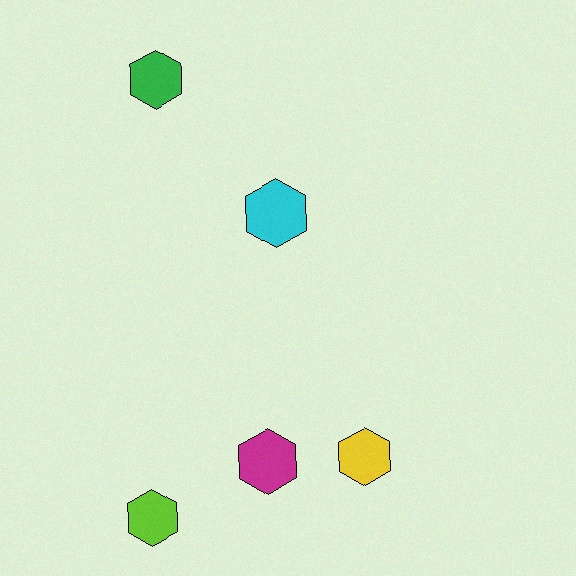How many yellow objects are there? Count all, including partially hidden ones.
There is 1 yellow object.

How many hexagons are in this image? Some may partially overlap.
There are 5 hexagons.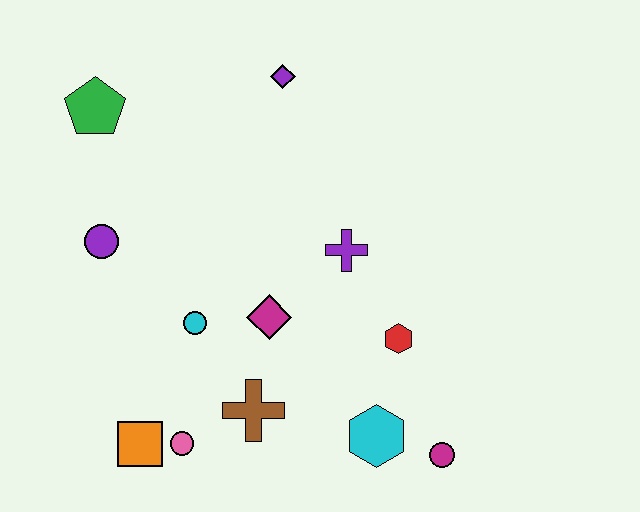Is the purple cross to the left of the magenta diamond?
No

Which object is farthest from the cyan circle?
The magenta circle is farthest from the cyan circle.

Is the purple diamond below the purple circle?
No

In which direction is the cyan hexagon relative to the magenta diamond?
The cyan hexagon is below the magenta diamond.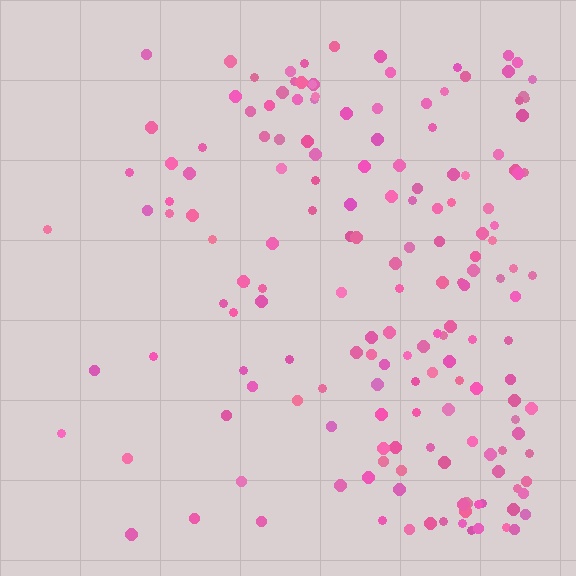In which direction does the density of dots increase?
From left to right, with the right side densest.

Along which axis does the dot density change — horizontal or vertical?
Horizontal.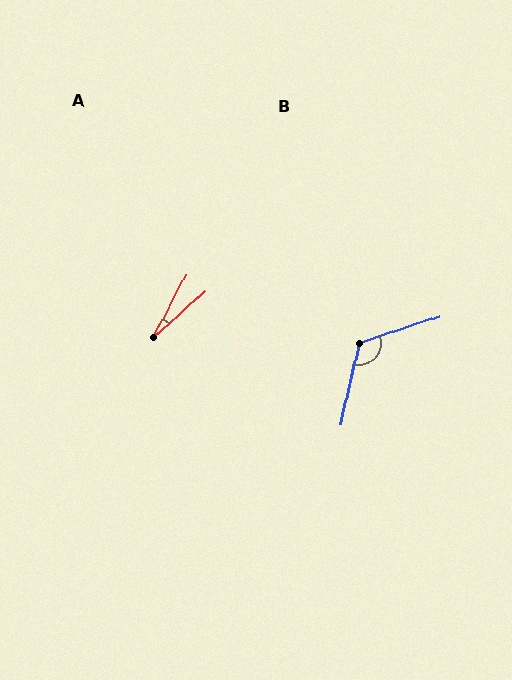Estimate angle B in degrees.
Approximately 121 degrees.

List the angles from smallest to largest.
A (20°), B (121°).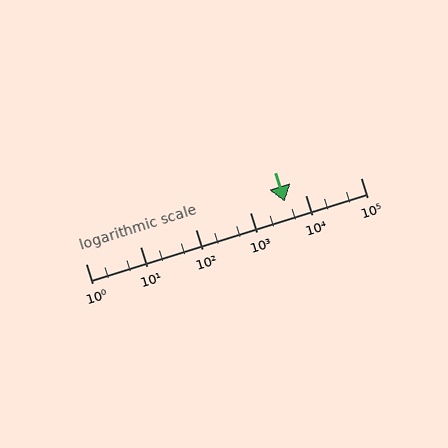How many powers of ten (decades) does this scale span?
The scale spans 5 decades, from 1 to 100000.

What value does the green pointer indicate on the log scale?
The pointer indicates approximately 4100.